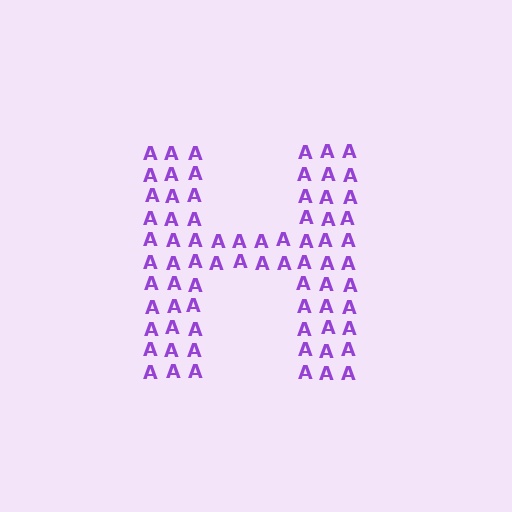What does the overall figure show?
The overall figure shows the letter H.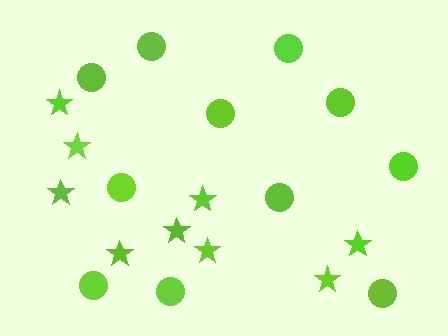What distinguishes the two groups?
There are 2 groups: one group of circles (11) and one group of stars (9).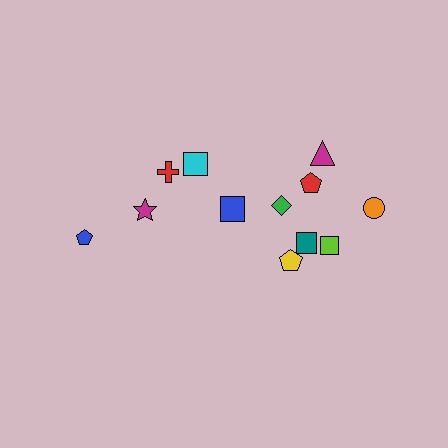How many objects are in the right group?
There are 8 objects.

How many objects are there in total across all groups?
There are 12 objects.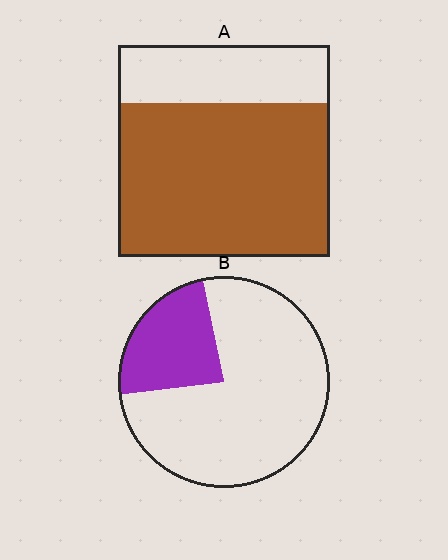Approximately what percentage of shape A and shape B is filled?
A is approximately 75% and B is approximately 25%.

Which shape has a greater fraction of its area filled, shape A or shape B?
Shape A.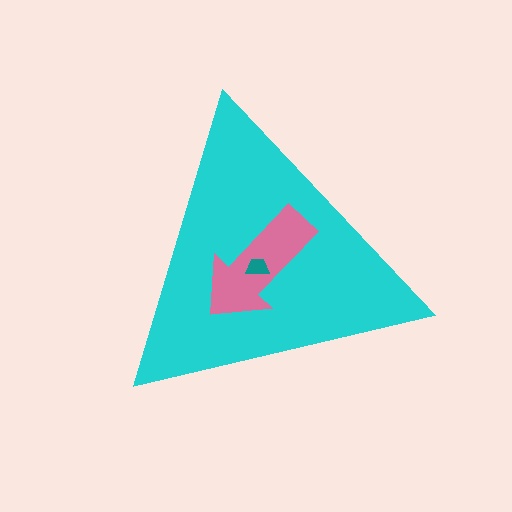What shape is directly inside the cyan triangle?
The pink arrow.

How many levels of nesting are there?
3.